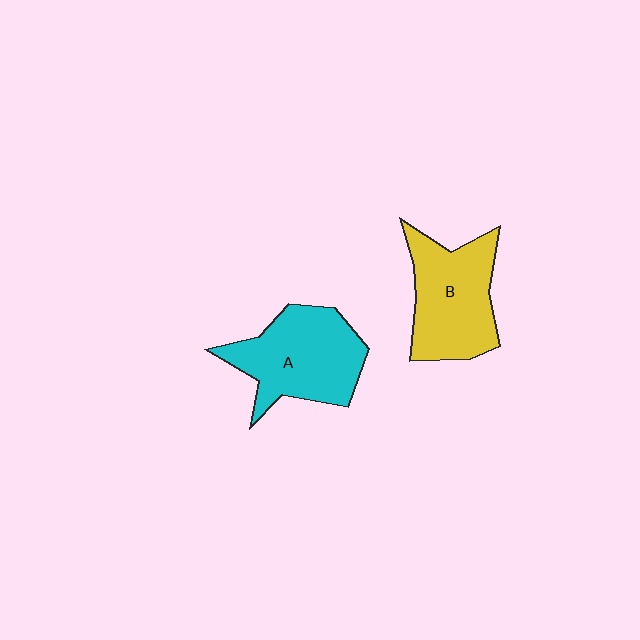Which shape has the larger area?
Shape A (cyan).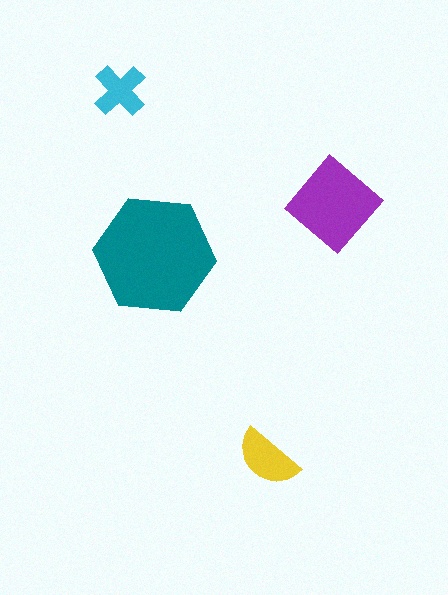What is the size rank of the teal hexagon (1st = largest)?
1st.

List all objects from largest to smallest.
The teal hexagon, the purple diamond, the yellow semicircle, the cyan cross.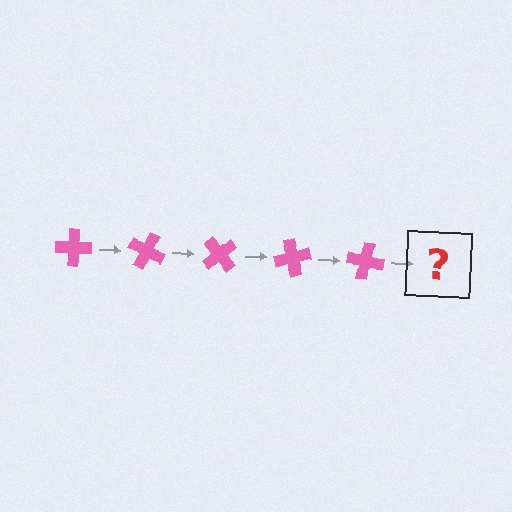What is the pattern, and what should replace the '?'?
The pattern is that the cross rotates 25 degrees each step. The '?' should be a pink cross rotated 125 degrees.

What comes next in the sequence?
The next element should be a pink cross rotated 125 degrees.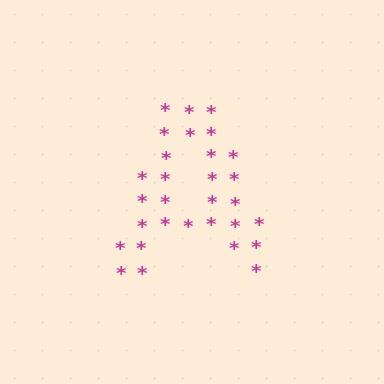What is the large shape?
The large shape is the letter A.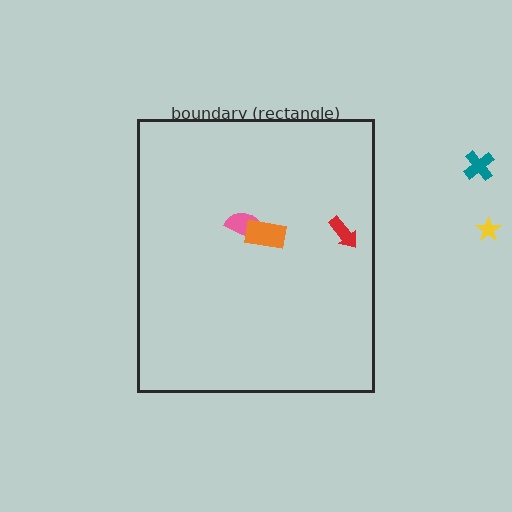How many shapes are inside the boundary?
3 inside, 2 outside.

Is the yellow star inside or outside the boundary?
Outside.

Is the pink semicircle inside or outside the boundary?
Inside.